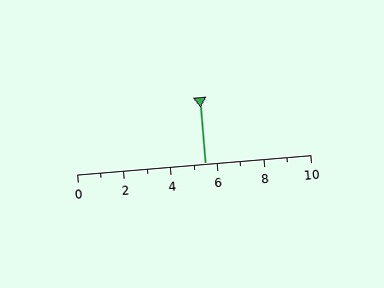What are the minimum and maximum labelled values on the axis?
The axis runs from 0 to 10.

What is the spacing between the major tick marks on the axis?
The major ticks are spaced 2 apart.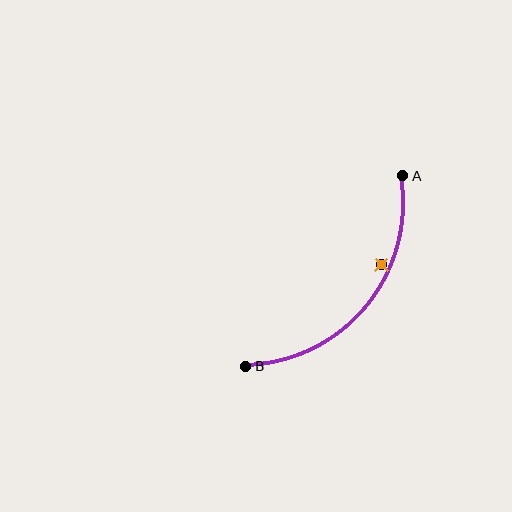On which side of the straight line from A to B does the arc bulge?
The arc bulges below and to the right of the straight line connecting A and B.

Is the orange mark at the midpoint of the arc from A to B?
No — the orange mark does not lie on the arc at all. It sits slightly inside the curve.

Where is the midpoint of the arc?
The arc midpoint is the point on the curve farthest from the straight line joining A and B. It sits below and to the right of that line.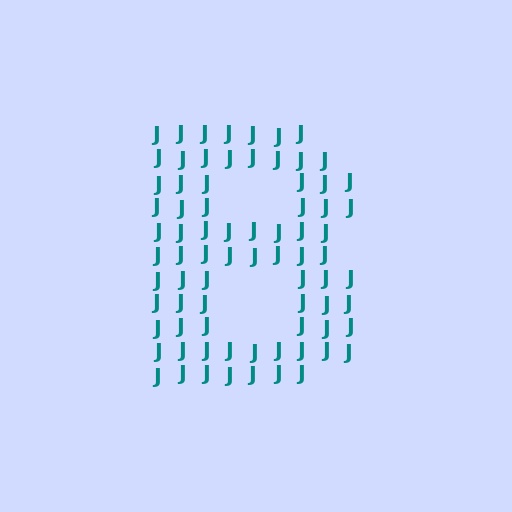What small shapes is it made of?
It is made of small letter J's.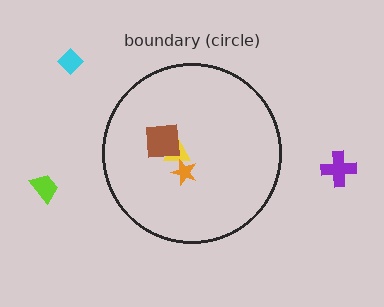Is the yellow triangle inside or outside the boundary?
Inside.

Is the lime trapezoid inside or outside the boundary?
Outside.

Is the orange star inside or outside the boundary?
Inside.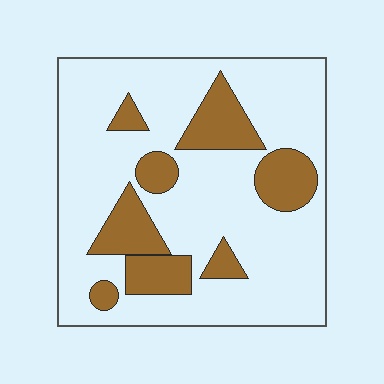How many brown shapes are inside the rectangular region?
8.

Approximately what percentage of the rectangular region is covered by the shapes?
Approximately 25%.